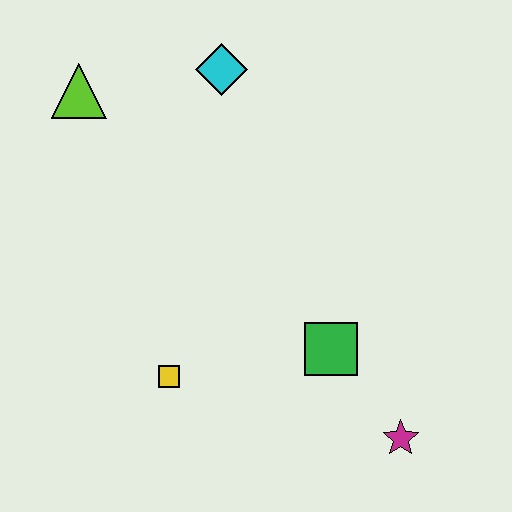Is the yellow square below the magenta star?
No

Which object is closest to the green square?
The magenta star is closest to the green square.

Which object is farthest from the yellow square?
The cyan diamond is farthest from the yellow square.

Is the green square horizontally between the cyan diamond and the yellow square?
No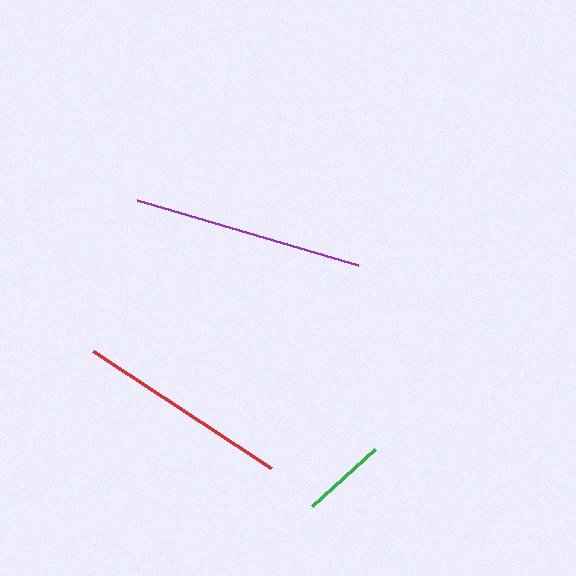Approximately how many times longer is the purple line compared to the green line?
The purple line is approximately 2.7 times the length of the green line.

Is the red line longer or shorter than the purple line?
The purple line is longer than the red line.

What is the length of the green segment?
The green segment is approximately 85 pixels long.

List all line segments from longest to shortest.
From longest to shortest: purple, red, green.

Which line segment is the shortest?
The green line is the shortest at approximately 85 pixels.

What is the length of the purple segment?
The purple segment is approximately 230 pixels long.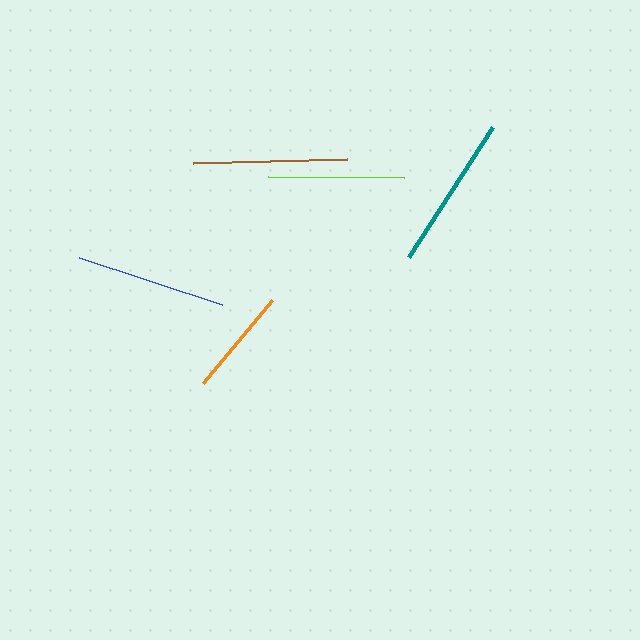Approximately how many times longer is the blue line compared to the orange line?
The blue line is approximately 1.4 times the length of the orange line.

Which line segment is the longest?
The teal line is the longest at approximately 155 pixels.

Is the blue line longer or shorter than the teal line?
The teal line is longer than the blue line.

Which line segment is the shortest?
The orange line is the shortest at approximately 109 pixels.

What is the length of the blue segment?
The blue segment is approximately 151 pixels long.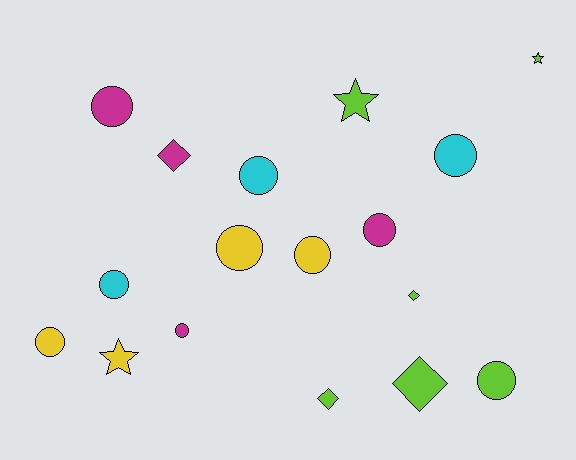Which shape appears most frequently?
Circle, with 10 objects.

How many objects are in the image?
There are 17 objects.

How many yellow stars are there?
There is 1 yellow star.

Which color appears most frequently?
Lime, with 6 objects.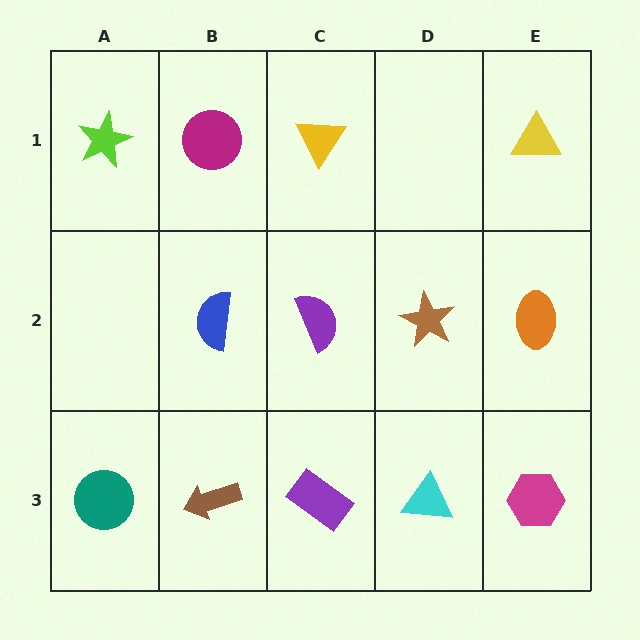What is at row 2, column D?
A brown star.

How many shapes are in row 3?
5 shapes.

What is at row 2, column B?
A blue semicircle.